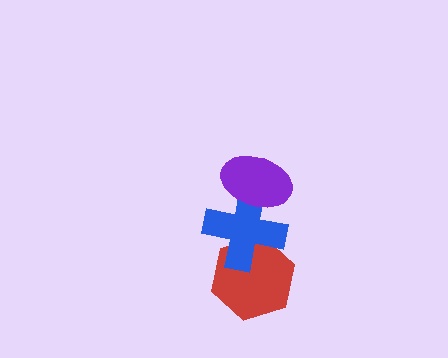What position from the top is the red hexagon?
The red hexagon is 3rd from the top.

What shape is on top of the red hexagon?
The blue cross is on top of the red hexagon.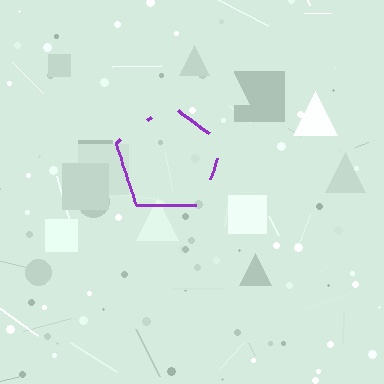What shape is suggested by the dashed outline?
The dashed outline suggests a pentagon.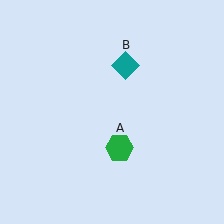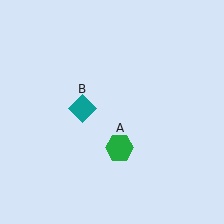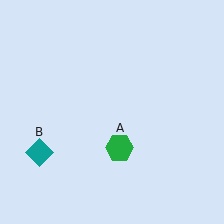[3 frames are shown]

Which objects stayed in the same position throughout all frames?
Green hexagon (object A) remained stationary.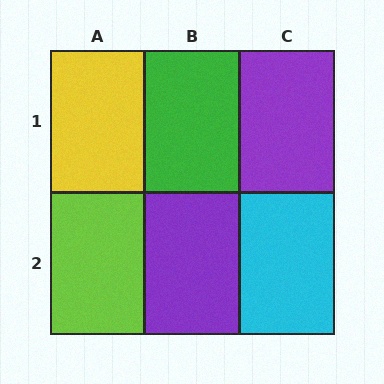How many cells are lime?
1 cell is lime.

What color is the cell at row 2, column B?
Purple.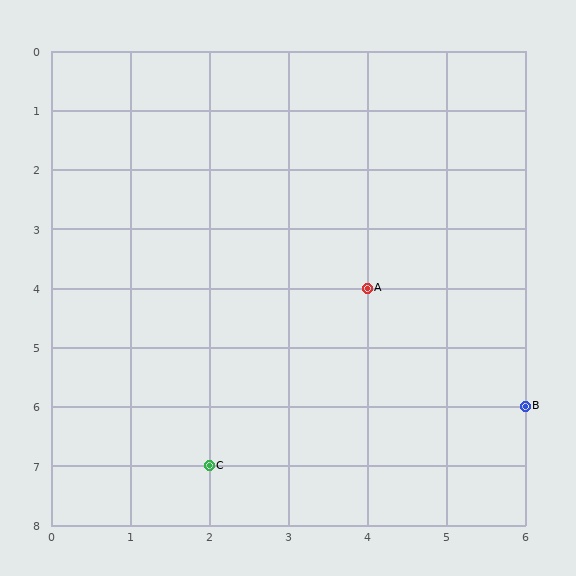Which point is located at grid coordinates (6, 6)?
Point B is at (6, 6).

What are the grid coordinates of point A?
Point A is at grid coordinates (4, 4).